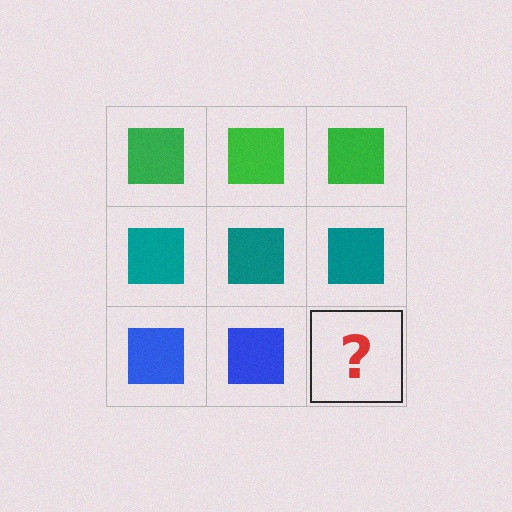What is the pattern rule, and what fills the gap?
The rule is that each row has a consistent color. The gap should be filled with a blue square.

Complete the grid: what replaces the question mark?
The question mark should be replaced with a blue square.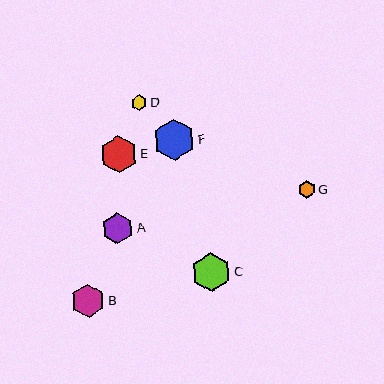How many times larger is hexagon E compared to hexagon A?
Hexagon E is approximately 1.2 times the size of hexagon A.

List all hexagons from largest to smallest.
From largest to smallest: F, C, E, B, A, G, D.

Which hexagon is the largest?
Hexagon F is the largest with a size of approximately 41 pixels.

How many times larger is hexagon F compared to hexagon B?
Hexagon F is approximately 1.3 times the size of hexagon B.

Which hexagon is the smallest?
Hexagon D is the smallest with a size of approximately 15 pixels.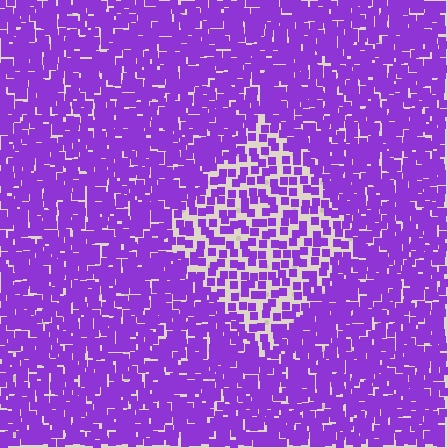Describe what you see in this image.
The image contains small purple elements arranged at two different densities. A diamond-shaped region is visible where the elements are less densely packed than the surrounding area.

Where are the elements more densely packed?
The elements are more densely packed outside the diamond boundary.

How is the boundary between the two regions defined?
The boundary is defined by a change in element density (approximately 2.1x ratio). All elements are the same color, size, and shape.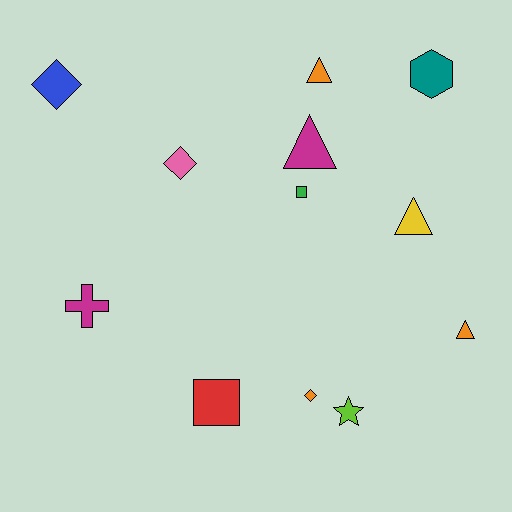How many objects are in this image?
There are 12 objects.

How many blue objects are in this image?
There is 1 blue object.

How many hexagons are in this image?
There is 1 hexagon.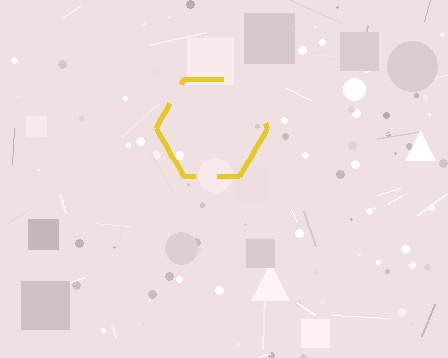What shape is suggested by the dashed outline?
The dashed outline suggests a hexagon.